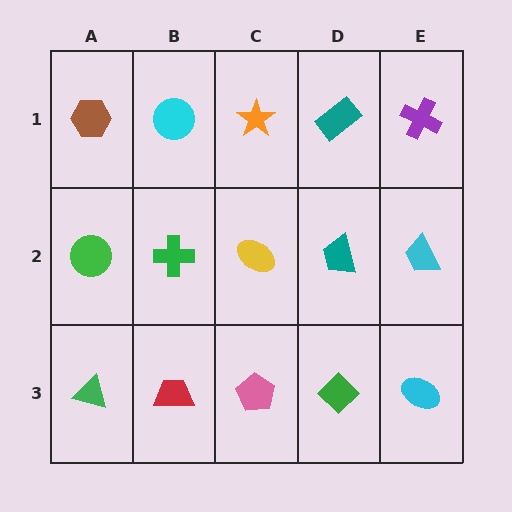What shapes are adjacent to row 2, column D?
A teal rectangle (row 1, column D), a green diamond (row 3, column D), a yellow ellipse (row 2, column C), a cyan trapezoid (row 2, column E).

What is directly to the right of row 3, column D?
A cyan ellipse.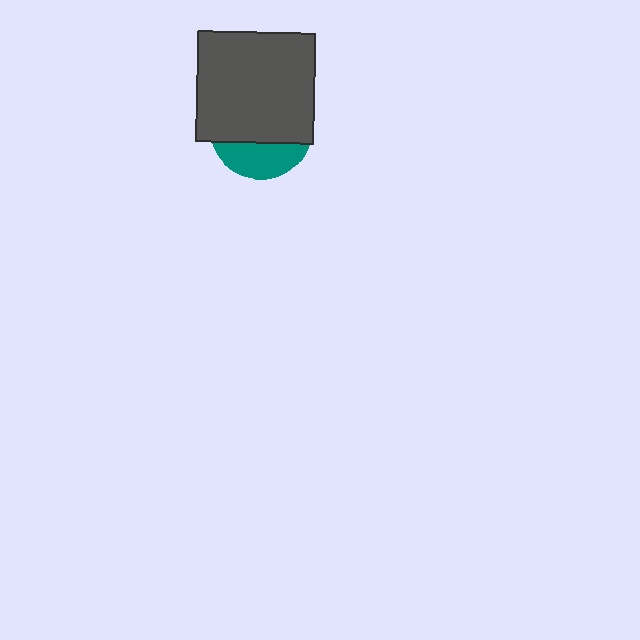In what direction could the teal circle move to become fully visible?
The teal circle could move down. That would shift it out from behind the dark gray rectangle entirely.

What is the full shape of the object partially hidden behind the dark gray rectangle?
The partially hidden object is a teal circle.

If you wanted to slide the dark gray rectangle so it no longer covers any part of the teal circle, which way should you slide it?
Slide it up — that is the most direct way to separate the two shapes.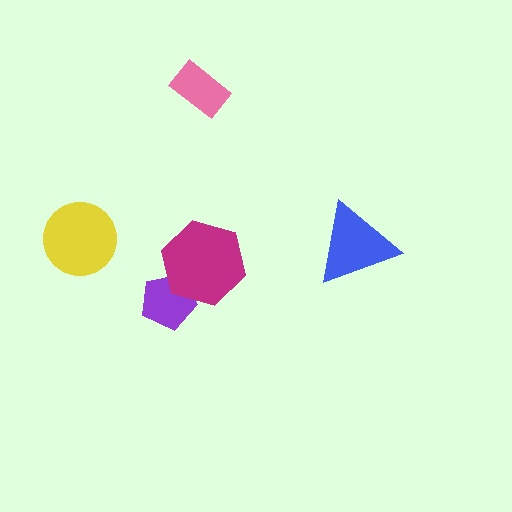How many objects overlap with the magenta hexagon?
1 object overlaps with the magenta hexagon.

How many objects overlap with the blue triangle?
0 objects overlap with the blue triangle.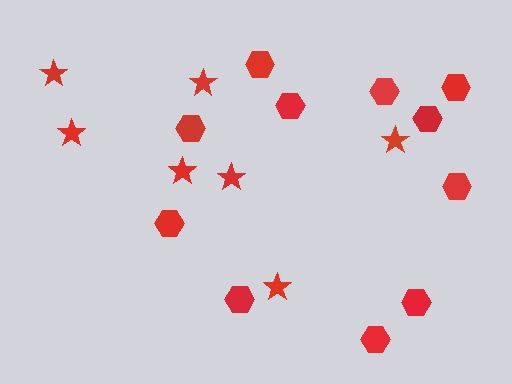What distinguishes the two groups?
There are 2 groups: one group of stars (7) and one group of hexagons (11).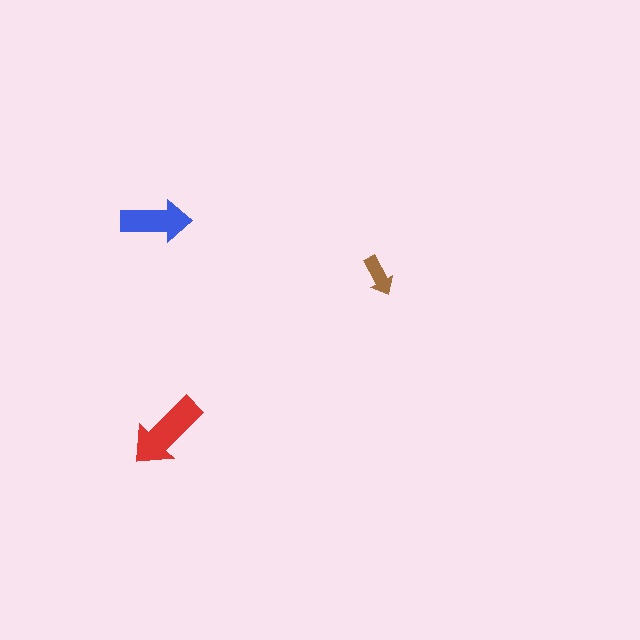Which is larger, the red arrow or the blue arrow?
The red one.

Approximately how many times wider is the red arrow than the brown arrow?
About 2 times wider.